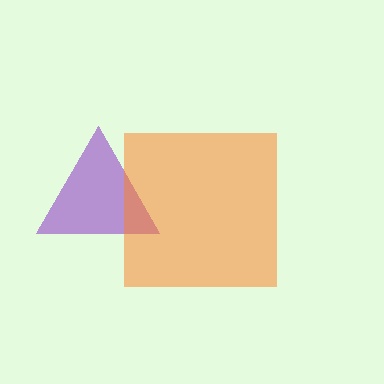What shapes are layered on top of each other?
The layered shapes are: a purple triangle, an orange square.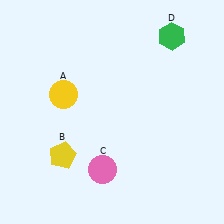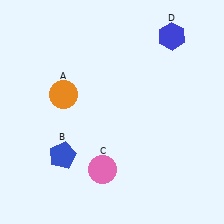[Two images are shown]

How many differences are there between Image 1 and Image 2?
There are 3 differences between the two images.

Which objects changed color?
A changed from yellow to orange. B changed from yellow to blue. D changed from green to blue.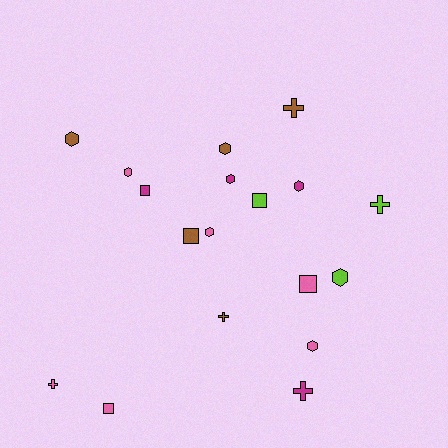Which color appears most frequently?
Pink, with 6 objects.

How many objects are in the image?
There are 18 objects.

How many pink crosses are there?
There is 1 pink cross.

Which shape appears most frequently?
Hexagon, with 8 objects.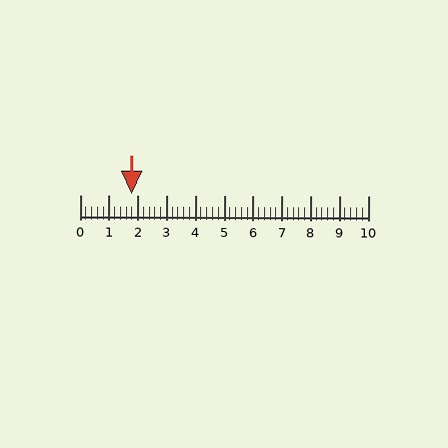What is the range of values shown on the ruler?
The ruler shows values from 0 to 10.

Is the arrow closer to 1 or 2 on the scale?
The arrow is closer to 2.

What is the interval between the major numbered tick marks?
The major tick marks are spaced 1 units apart.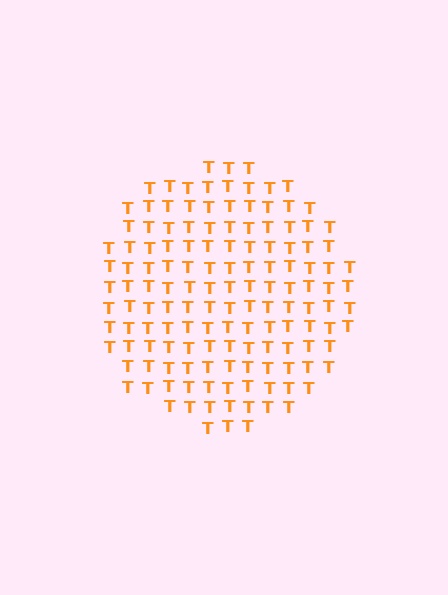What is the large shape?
The large shape is a circle.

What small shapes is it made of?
It is made of small letter T's.